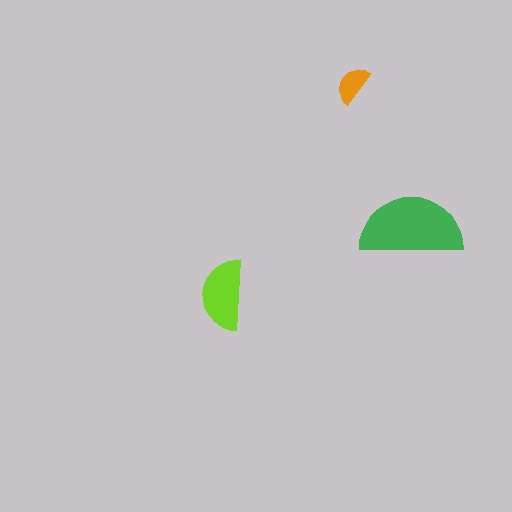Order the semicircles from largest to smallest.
the green one, the lime one, the orange one.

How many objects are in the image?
There are 3 objects in the image.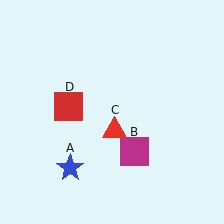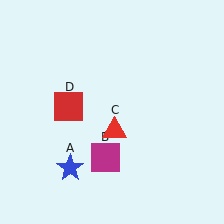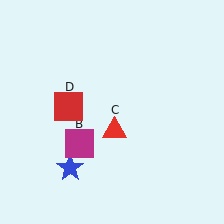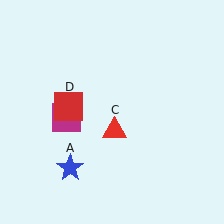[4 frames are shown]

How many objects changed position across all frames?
1 object changed position: magenta square (object B).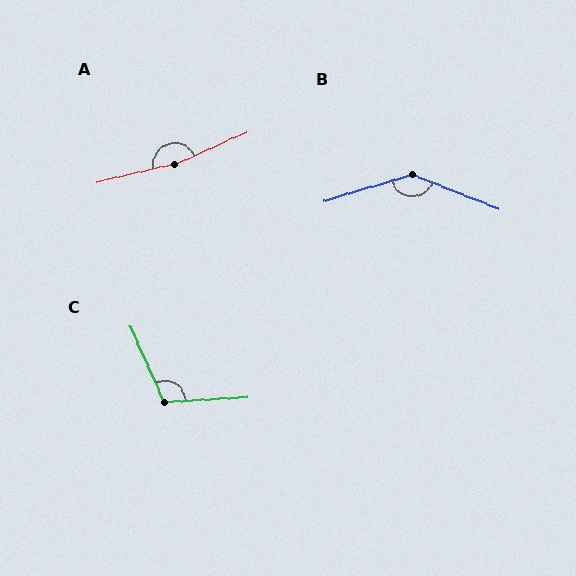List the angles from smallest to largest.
C (111°), B (141°), A (169°).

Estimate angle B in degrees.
Approximately 141 degrees.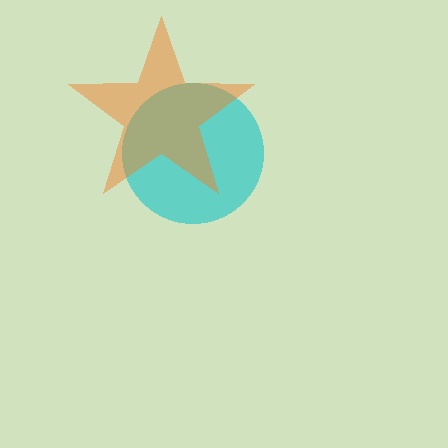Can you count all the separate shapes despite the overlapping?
Yes, there are 2 separate shapes.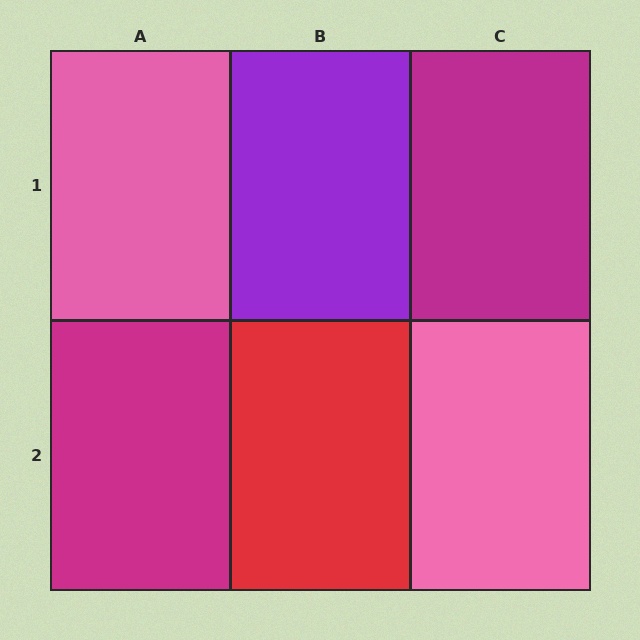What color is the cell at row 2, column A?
Magenta.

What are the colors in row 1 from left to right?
Pink, purple, magenta.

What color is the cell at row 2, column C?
Pink.